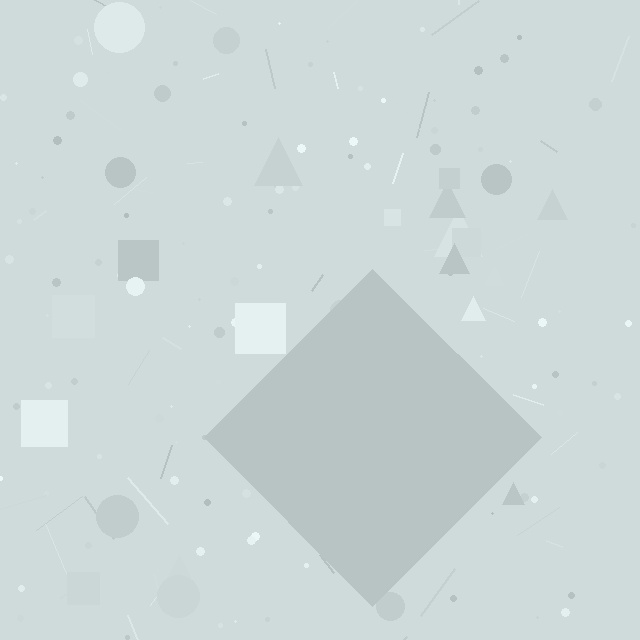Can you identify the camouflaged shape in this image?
The camouflaged shape is a diamond.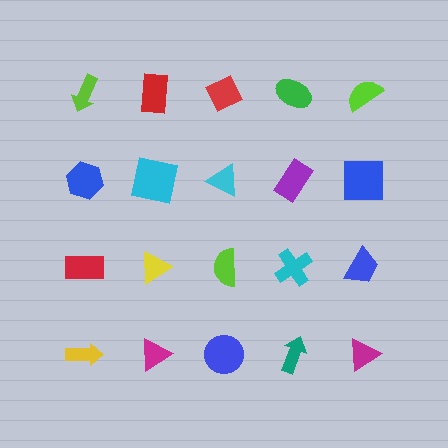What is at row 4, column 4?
A teal arrow.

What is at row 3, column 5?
A blue trapezoid.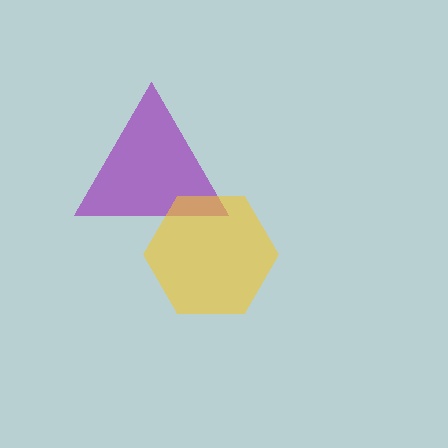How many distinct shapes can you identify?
There are 2 distinct shapes: a purple triangle, a yellow hexagon.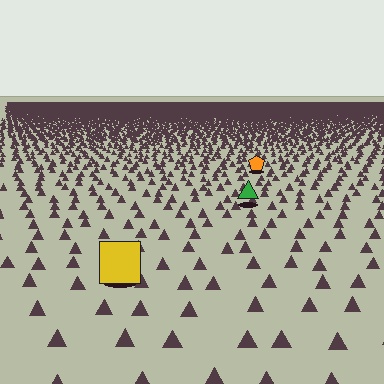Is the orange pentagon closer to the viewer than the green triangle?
No. The green triangle is closer — you can tell from the texture gradient: the ground texture is coarser near it.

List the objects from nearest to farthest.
From nearest to farthest: the yellow square, the green triangle, the orange pentagon.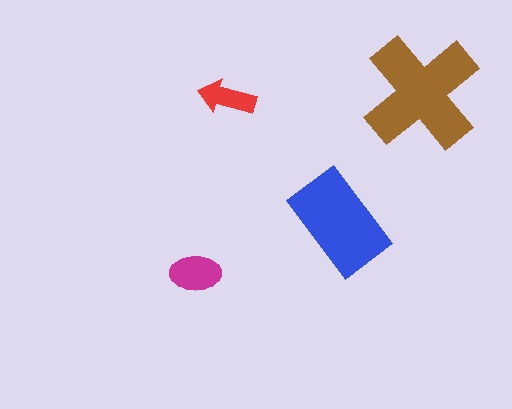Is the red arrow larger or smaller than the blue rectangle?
Smaller.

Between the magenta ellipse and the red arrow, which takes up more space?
The magenta ellipse.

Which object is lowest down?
The magenta ellipse is bottommost.